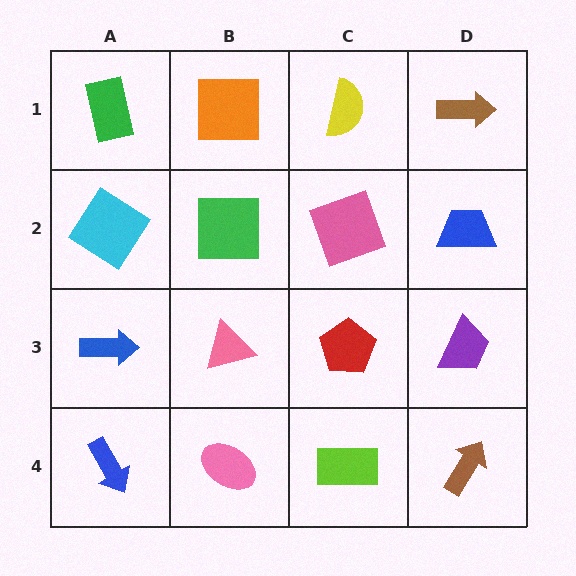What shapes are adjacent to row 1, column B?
A green square (row 2, column B), a green rectangle (row 1, column A), a yellow semicircle (row 1, column C).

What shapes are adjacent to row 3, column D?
A blue trapezoid (row 2, column D), a brown arrow (row 4, column D), a red pentagon (row 3, column C).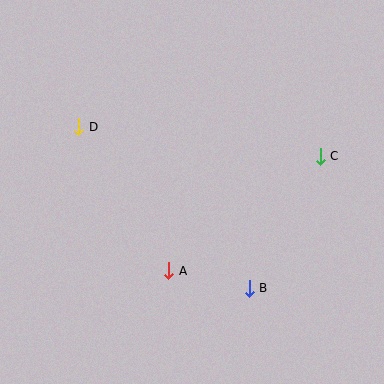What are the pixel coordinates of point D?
Point D is at (79, 127).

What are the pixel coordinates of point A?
Point A is at (169, 271).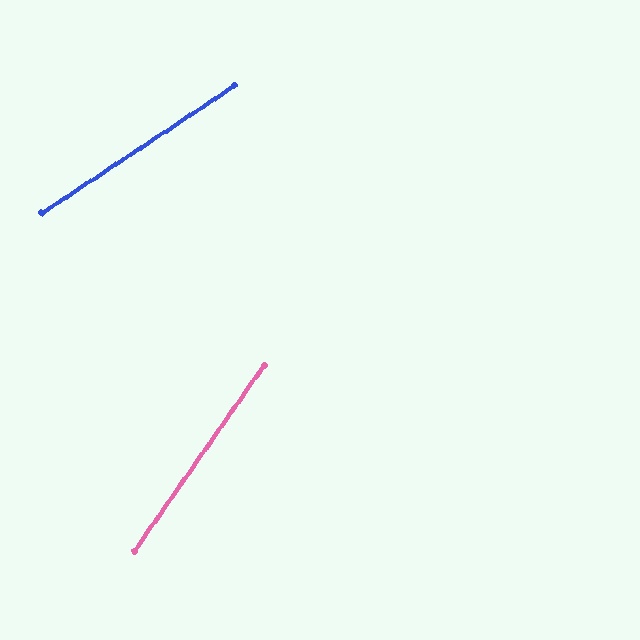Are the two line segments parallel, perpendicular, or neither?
Neither parallel nor perpendicular — they differ by about 22°.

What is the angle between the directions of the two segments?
Approximately 22 degrees.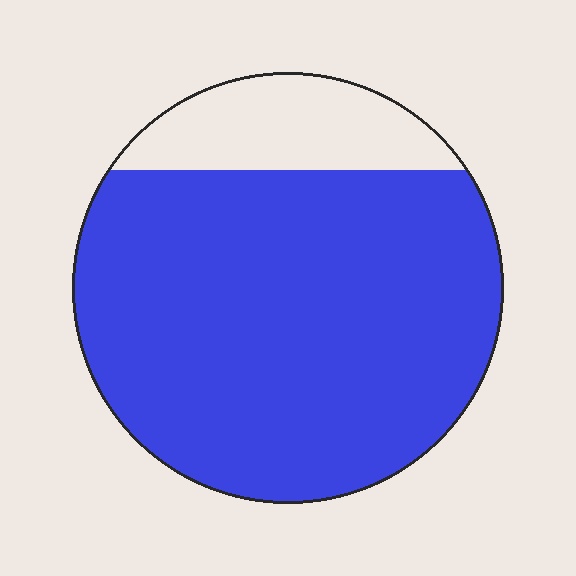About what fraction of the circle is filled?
About five sixths (5/6).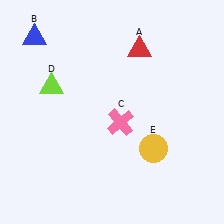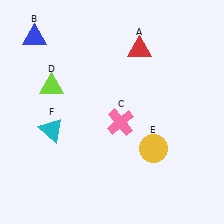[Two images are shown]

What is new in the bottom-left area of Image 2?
A cyan triangle (F) was added in the bottom-left area of Image 2.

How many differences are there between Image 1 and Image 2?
There is 1 difference between the two images.